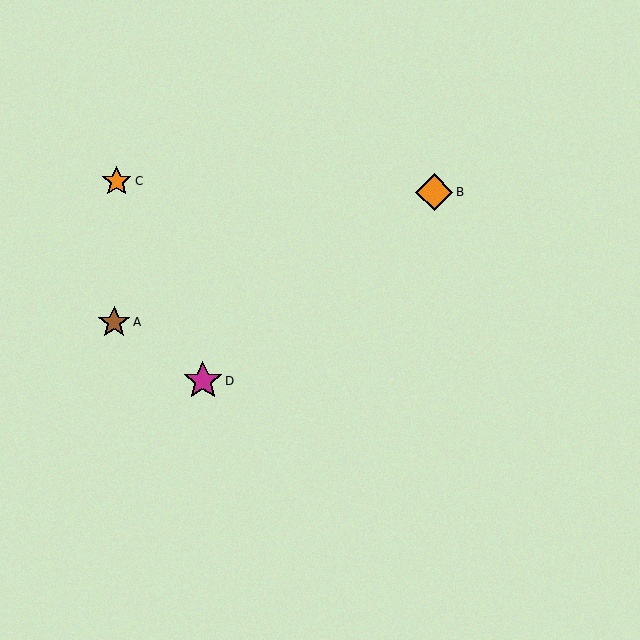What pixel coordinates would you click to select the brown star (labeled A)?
Click at (114, 322) to select the brown star A.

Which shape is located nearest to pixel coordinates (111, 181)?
The orange star (labeled C) at (117, 181) is nearest to that location.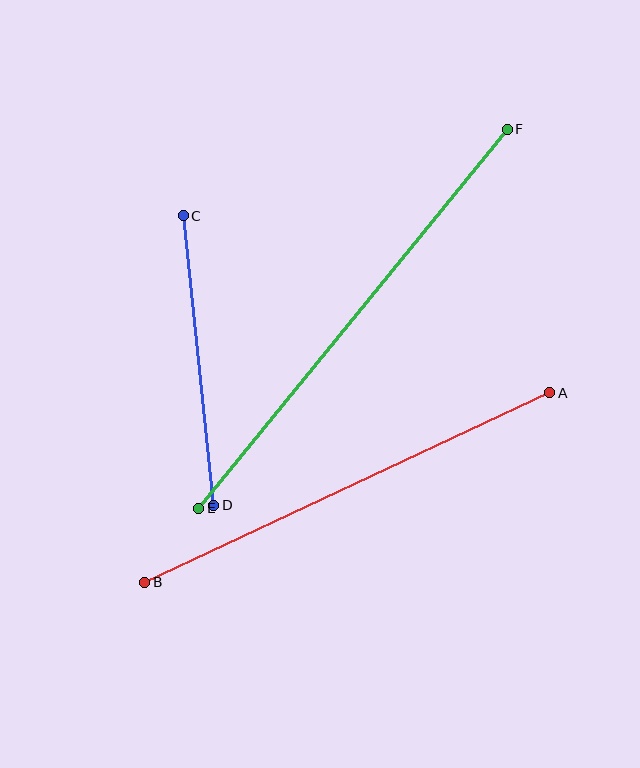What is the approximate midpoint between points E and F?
The midpoint is at approximately (353, 319) pixels.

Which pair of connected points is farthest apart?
Points E and F are farthest apart.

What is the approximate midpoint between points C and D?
The midpoint is at approximately (198, 360) pixels.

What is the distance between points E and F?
The distance is approximately 489 pixels.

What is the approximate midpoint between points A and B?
The midpoint is at approximately (347, 488) pixels.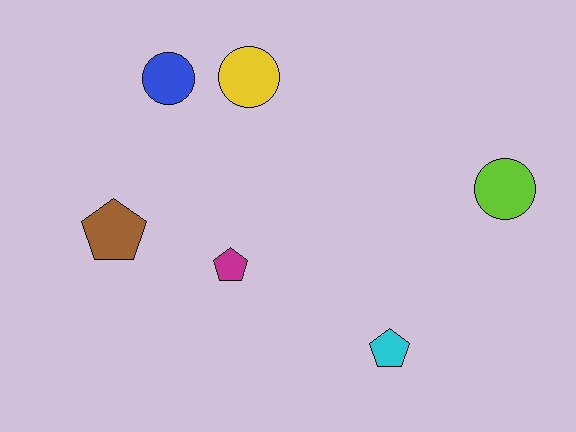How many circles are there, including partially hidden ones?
There are 3 circles.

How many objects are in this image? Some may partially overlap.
There are 6 objects.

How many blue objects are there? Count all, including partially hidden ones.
There is 1 blue object.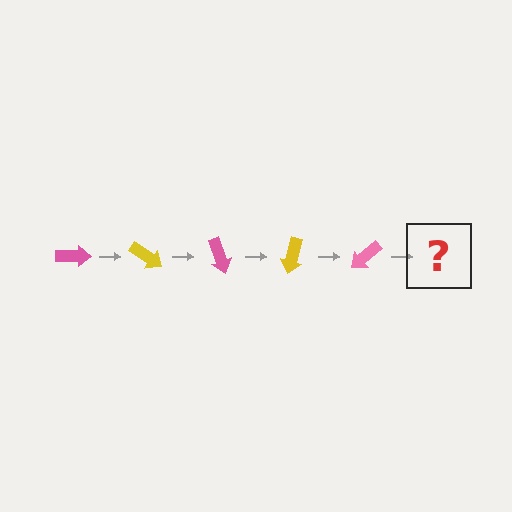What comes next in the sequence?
The next element should be a yellow arrow, rotated 175 degrees from the start.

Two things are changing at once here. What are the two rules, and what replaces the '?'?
The two rules are that it rotates 35 degrees each step and the color cycles through pink and yellow. The '?' should be a yellow arrow, rotated 175 degrees from the start.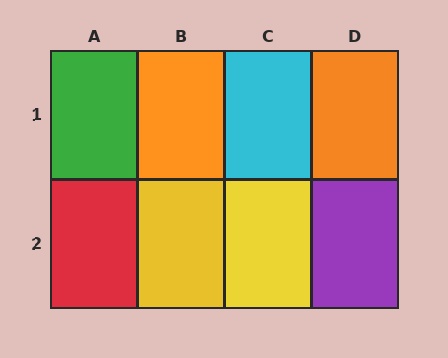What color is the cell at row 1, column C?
Cyan.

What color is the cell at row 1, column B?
Orange.